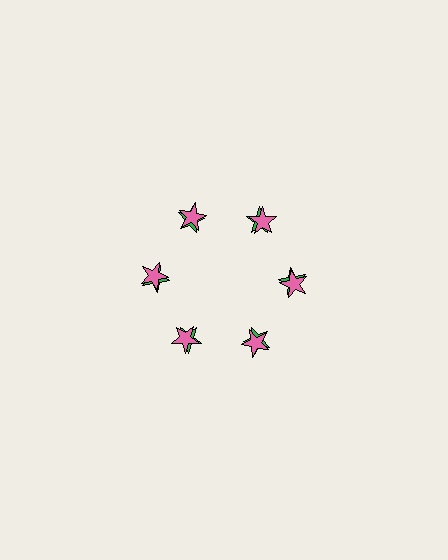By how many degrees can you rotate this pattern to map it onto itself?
The pattern maps onto itself every 60 degrees of rotation.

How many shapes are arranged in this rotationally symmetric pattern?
There are 12 shapes, arranged in 6 groups of 2.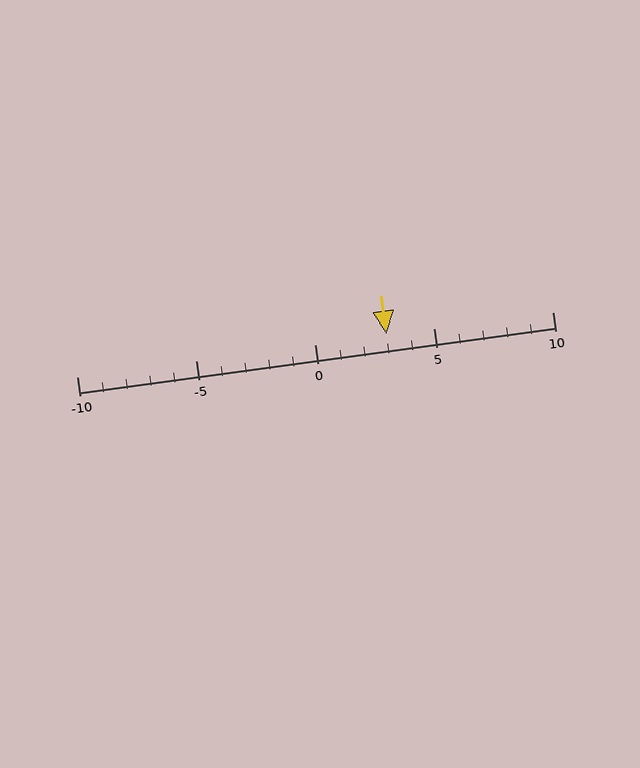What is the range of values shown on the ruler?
The ruler shows values from -10 to 10.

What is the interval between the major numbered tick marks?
The major tick marks are spaced 5 units apart.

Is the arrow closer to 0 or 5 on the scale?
The arrow is closer to 5.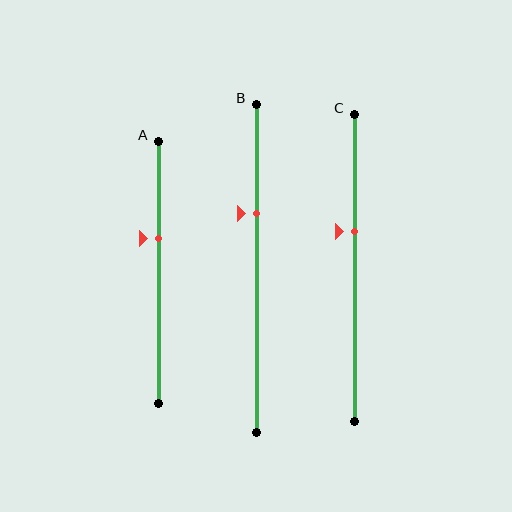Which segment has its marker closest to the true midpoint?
Segment C has its marker closest to the true midpoint.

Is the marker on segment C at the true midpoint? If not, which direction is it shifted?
No, the marker on segment C is shifted upward by about 12% of the segment length.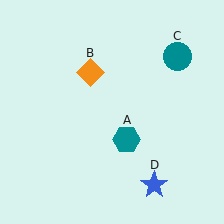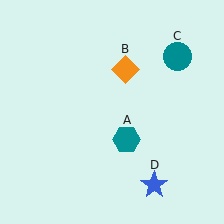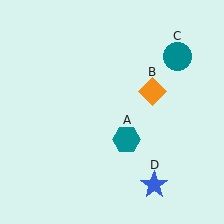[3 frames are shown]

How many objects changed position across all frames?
1 object changed position: orange diamond (object B).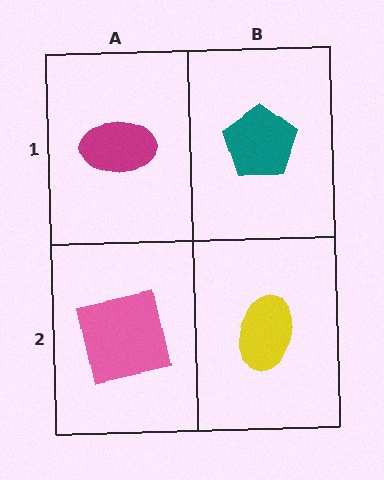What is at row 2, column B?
A yellow ellipse.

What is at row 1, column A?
A magenta ellipse.